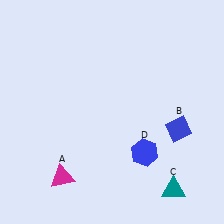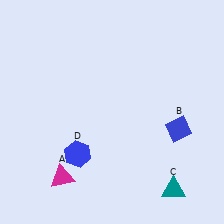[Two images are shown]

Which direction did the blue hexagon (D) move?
The blue hexagon (D) moved left.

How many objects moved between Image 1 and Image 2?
1 object moved between the two images.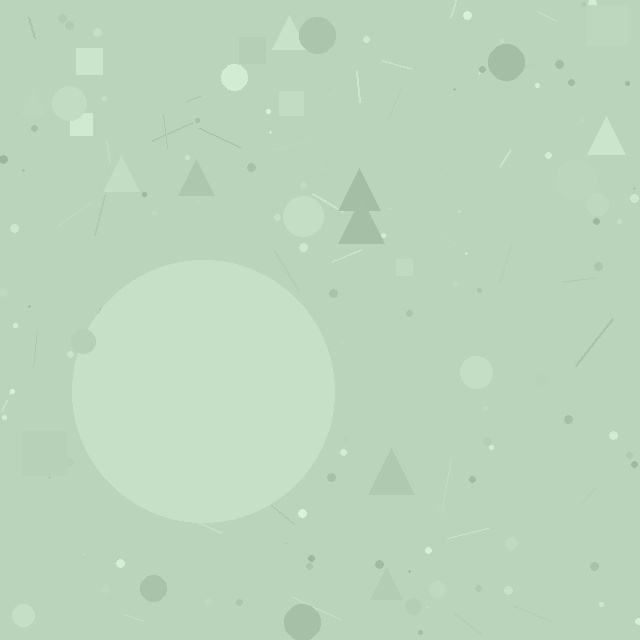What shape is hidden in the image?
A circle is hidden in the image.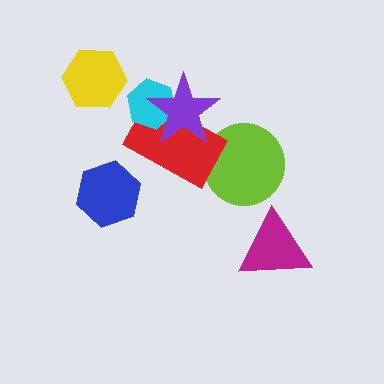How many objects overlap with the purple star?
2 objects overlap with the purple star.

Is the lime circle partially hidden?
Yes, it is partially covered by another shape.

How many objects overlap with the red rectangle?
3 objects overlap with the red rectangle.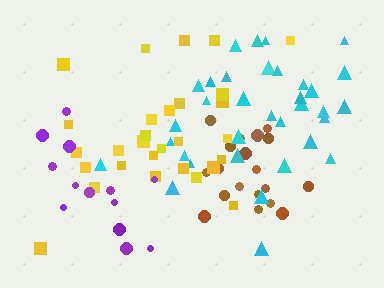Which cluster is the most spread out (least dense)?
Purple.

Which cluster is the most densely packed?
Brown.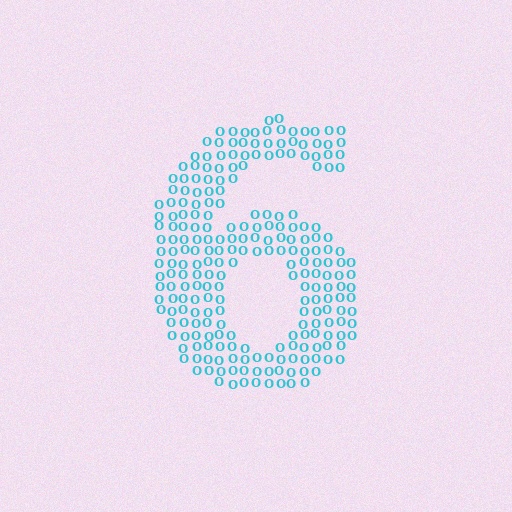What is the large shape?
The large shape is the digit 6.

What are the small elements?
The small elements are letter O's.